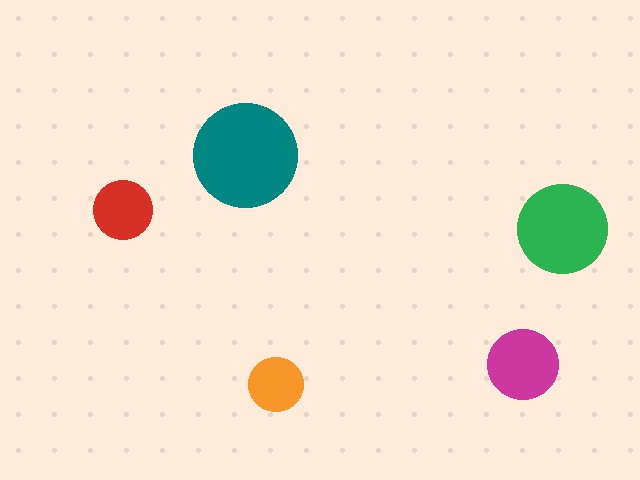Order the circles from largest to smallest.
the teal one, the green one, the magenta one, the red one, the orange one.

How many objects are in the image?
There are 5 objects in the image.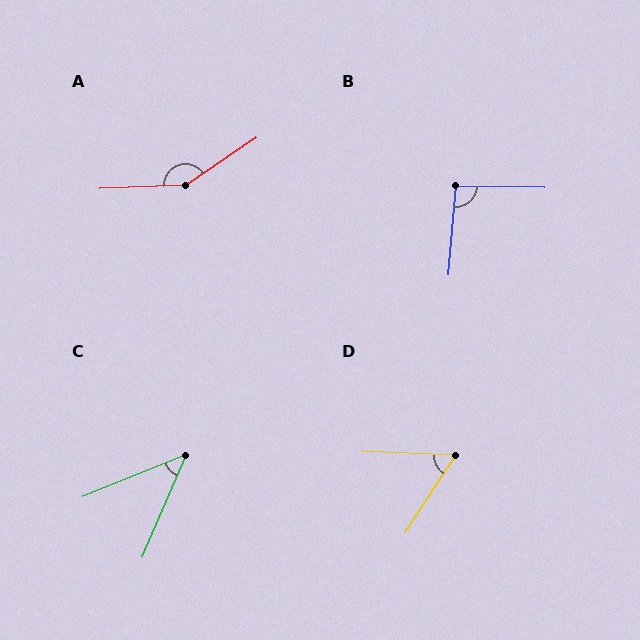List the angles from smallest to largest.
C (45°), D (59°), B (94°), A (149°).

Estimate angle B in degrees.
Approximately 94 degrees.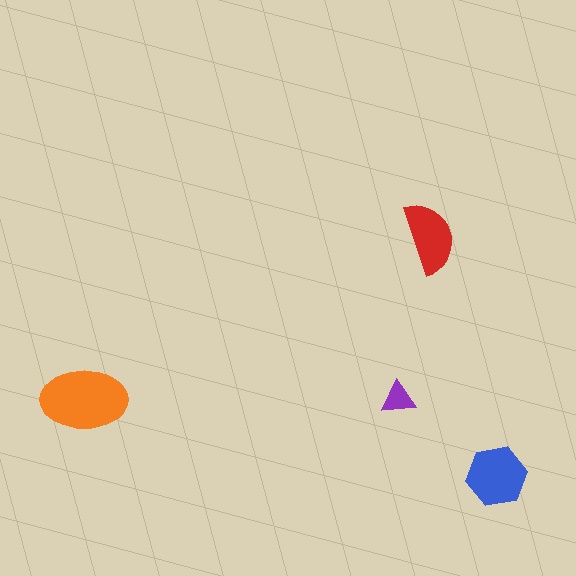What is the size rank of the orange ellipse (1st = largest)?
1st.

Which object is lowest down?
The blue hexagon is bottommost.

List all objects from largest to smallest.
The orange ellipse, the blue hexagon, the red semicircle, the purple triangle.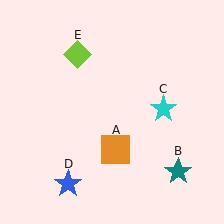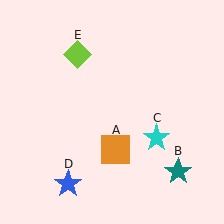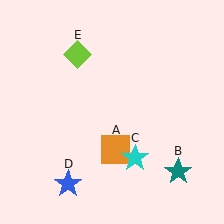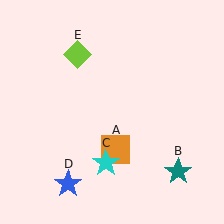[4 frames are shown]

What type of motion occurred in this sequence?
The cyan star (object C) rotated clockwise around the center of the scene.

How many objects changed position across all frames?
1 object changed position: cyan star (object C).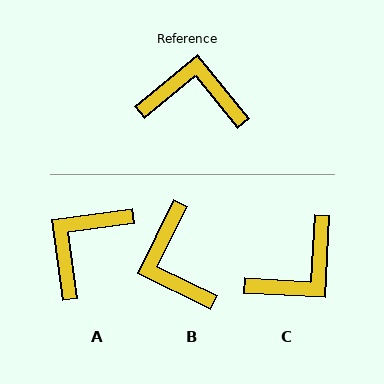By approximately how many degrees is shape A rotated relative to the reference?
Approximately 59 degrees counter-clockwise.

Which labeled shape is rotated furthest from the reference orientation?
C, about 132 degrees away.